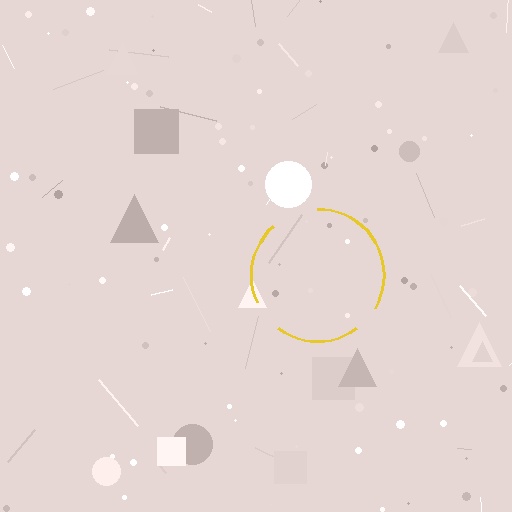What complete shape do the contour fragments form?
The contour fragments form a circle.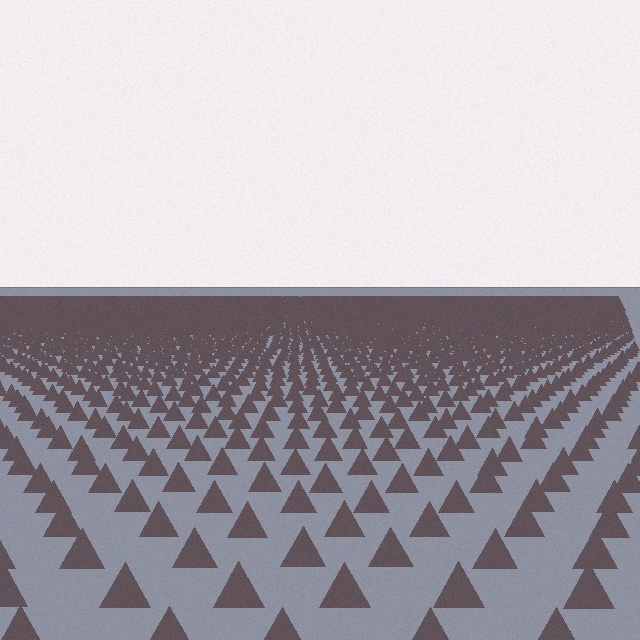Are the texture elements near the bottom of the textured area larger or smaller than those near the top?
Larger. Near the bottom, elements are closer to the viewer and appear at a bigger on-screen size.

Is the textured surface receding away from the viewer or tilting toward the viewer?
The surface is receding away from the viewer. Texture elements get smaller and denser toward the top.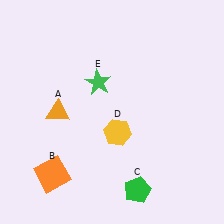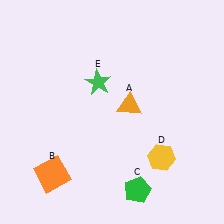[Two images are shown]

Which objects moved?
The objects that moved are: the orange triangle (A), the yellow hexagon (D).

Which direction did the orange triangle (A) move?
The orange triangle (A) moved right.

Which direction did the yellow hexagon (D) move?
The yellow hexagon (D) moved right.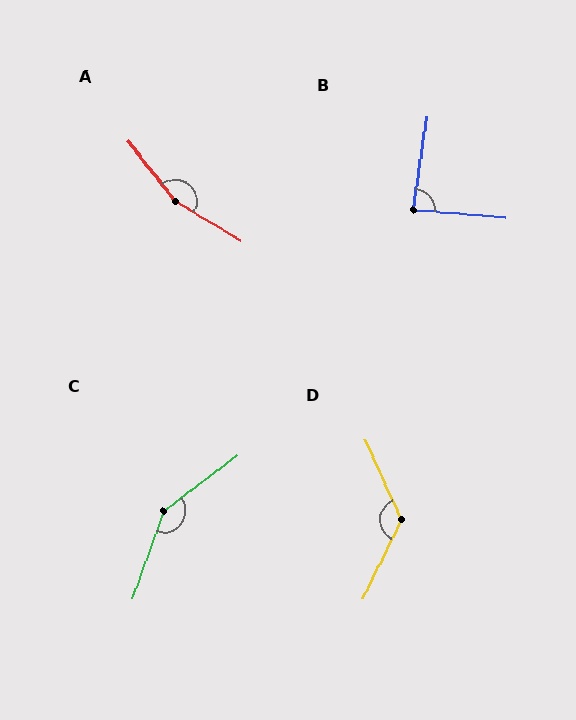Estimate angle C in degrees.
Approximately 147 degrees.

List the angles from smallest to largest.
B (87°), D (130°), C (147°), A (160°).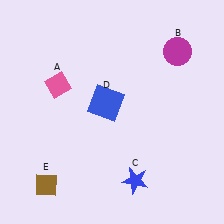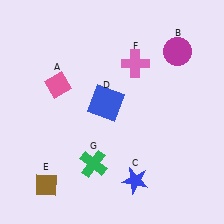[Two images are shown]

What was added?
A pink cross (F), a green cross (G) were added in Image 2.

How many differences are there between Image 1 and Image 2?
There are 2 differences between the two images.